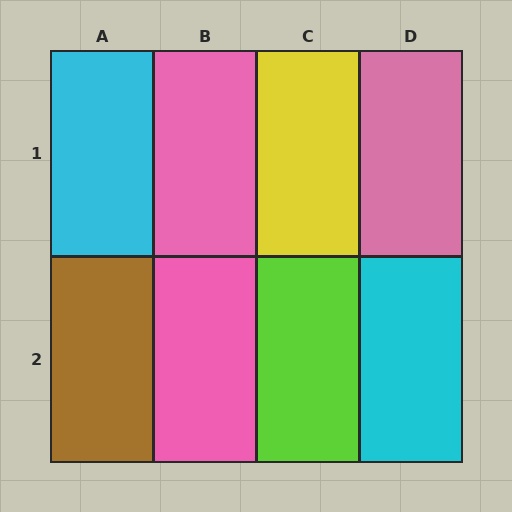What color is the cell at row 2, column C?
Lime.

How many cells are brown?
1 cell is brown.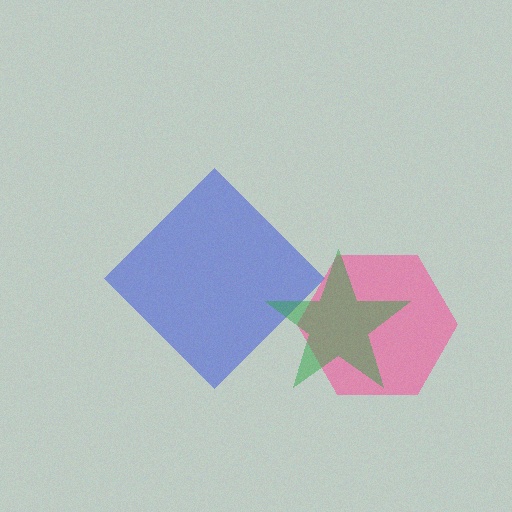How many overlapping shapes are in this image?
There are 3 overlapping shapes in the image.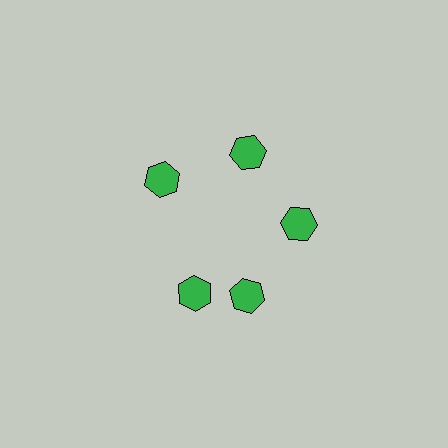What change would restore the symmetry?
The symmetry would be restored by rotating it back into even spacing with its neighbors so that all 5 hexagons sit at equal angles and equal distance from the center.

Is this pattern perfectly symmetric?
No. The 5 green hexagons are arranged in a ring, but one element near the 8 o'clock position is rotated out of alignment along the ring, breaking the 5-fold rotational symmetry.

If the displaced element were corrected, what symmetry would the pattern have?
It would have 5-fold rotational symmetry — the pattern would map onto itself every 72 degrees.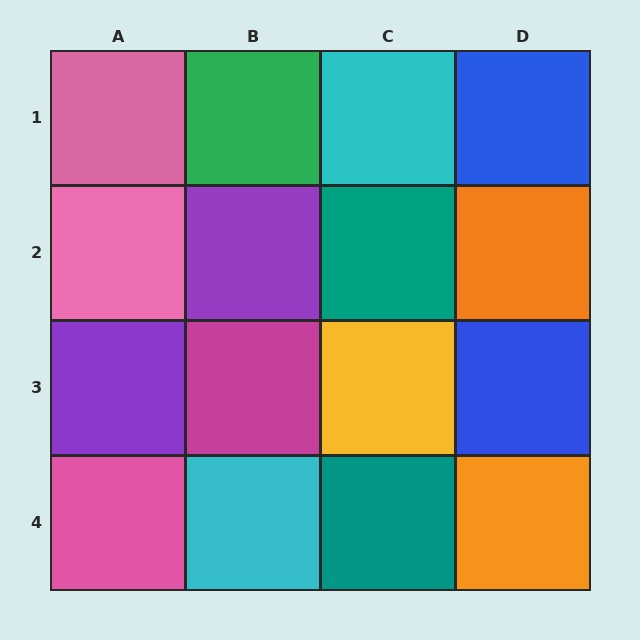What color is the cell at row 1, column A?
Pink.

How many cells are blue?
2 cells are blue.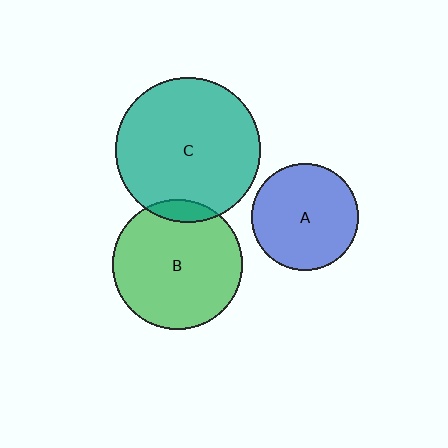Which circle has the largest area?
Circle C (teal).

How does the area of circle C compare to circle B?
Approximately 1.2 times.